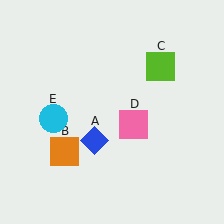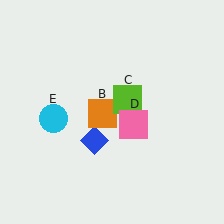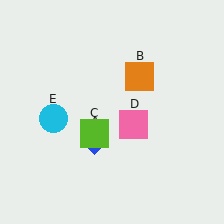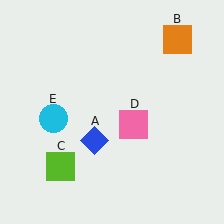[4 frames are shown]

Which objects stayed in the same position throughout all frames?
Blue diamond (object A) and pink square (object D) and cyan circle (object E) remained stationary.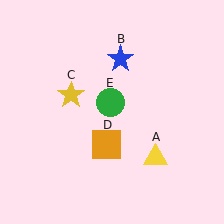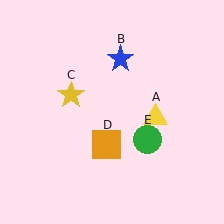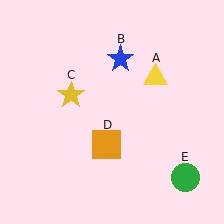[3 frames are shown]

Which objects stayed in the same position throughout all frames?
Blue star (object B) and yellow star (object C) and orange square (object D) remained stationary.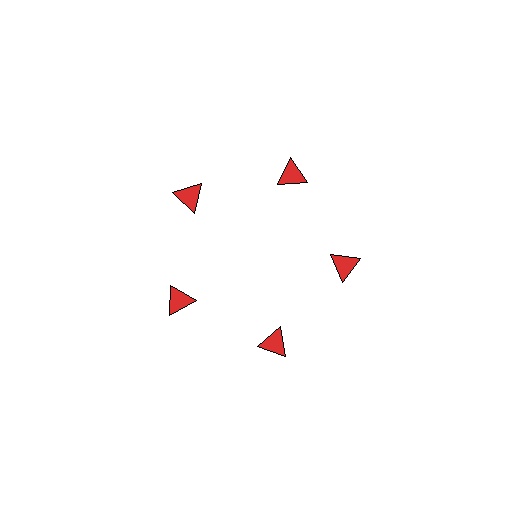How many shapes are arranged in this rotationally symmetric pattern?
There are 5 shapes, arranged in 5 groups of 1.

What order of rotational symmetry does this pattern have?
This pattern has 5-fold rotational symmetry.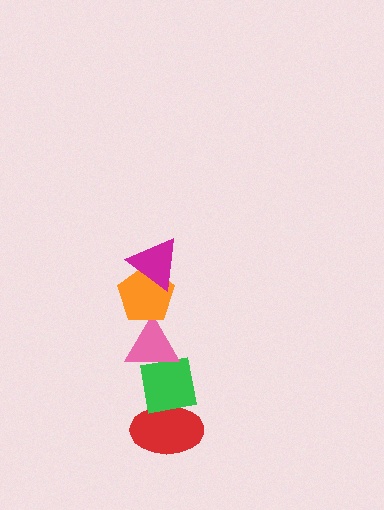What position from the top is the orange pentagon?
The orange pentagon is 2nd from the top.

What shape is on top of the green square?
The pink triangle is on top of the green square.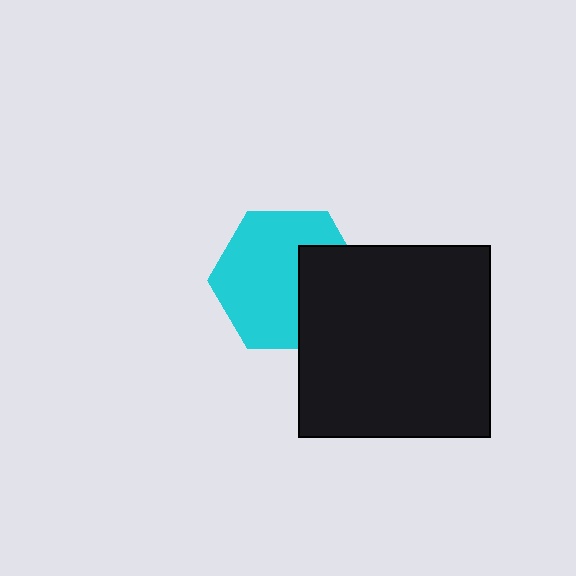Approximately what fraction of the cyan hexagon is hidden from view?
Roughly 33% of the cyan hexagon is hidden behind the black square.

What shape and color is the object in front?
The object in front is a black square.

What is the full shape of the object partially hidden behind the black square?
The partially hidden object is a cyan hexagon.